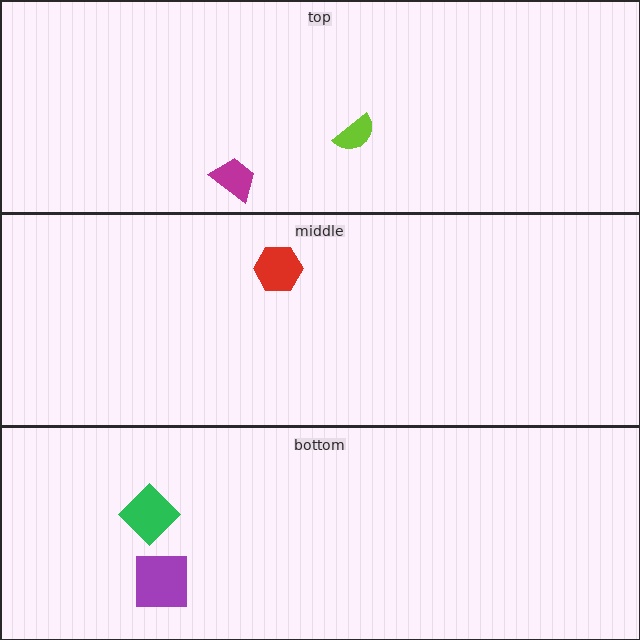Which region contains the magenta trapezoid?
The top region.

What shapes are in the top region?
The lime semicircle, the magenta trapezoid.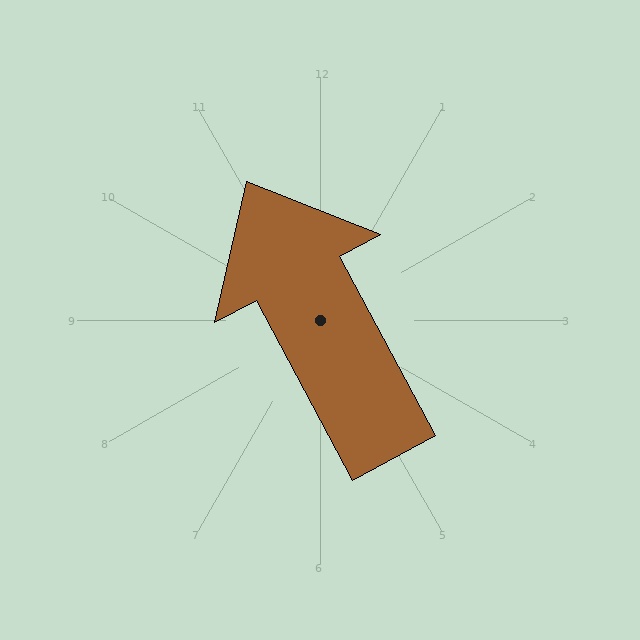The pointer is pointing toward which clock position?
Roughly 11 o'clock.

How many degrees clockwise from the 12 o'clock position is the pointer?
Approximately 332 degrees.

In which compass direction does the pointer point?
Northwest.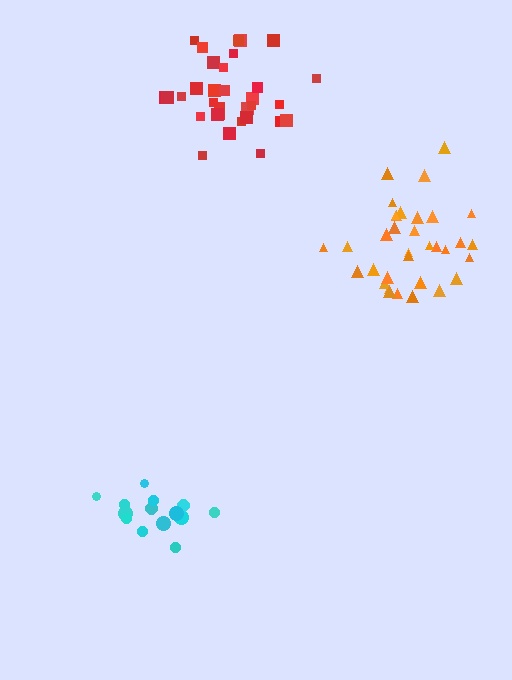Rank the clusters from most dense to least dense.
orange, red, cyan.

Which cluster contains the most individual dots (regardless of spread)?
Orange (35).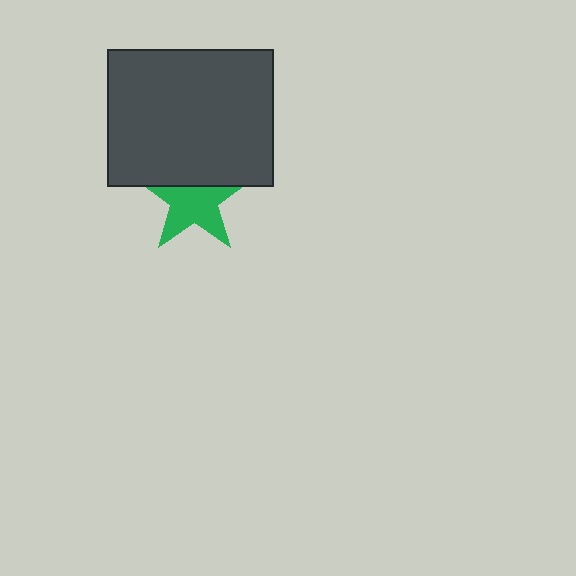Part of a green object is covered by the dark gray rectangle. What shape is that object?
It is a star.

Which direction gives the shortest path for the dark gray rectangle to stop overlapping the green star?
Moving up gives the shortest separation.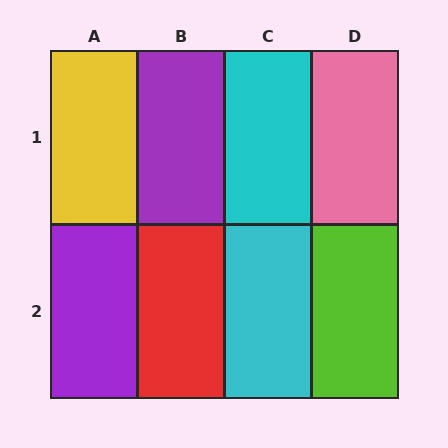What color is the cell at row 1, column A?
Yellow.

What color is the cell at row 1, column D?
Pink.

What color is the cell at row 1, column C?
Cyan.